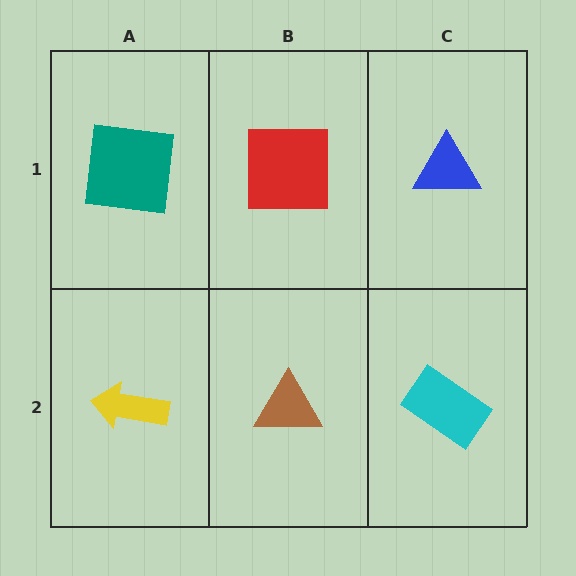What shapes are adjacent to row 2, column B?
A red square (row 1, column B), a yellow arrow (row 2, column A), a cyan rectangle (row 2, column C).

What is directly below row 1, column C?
A cyan rectangle.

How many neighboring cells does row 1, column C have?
2.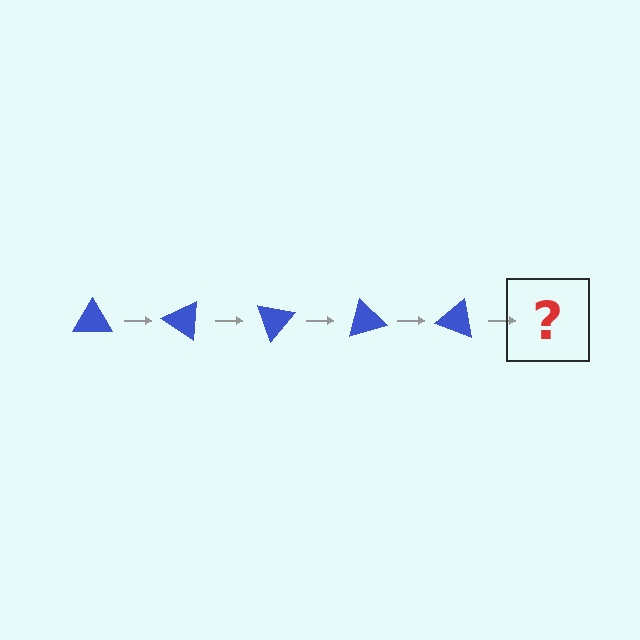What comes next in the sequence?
The next element should be a blue triangle rotated 175 degrees.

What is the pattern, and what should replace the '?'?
The pattern is that the triangle rotates 35 degrees each step. The '?' should be a blue triangle rotated 175 degrees.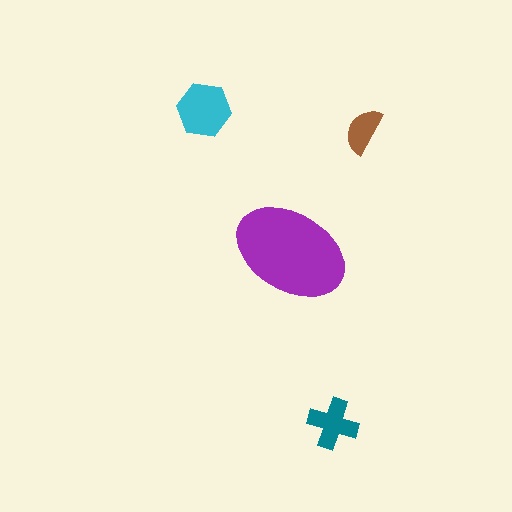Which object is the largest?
The purple ellipse.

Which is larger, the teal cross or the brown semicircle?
The teal cross.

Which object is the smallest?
The brown semicircle.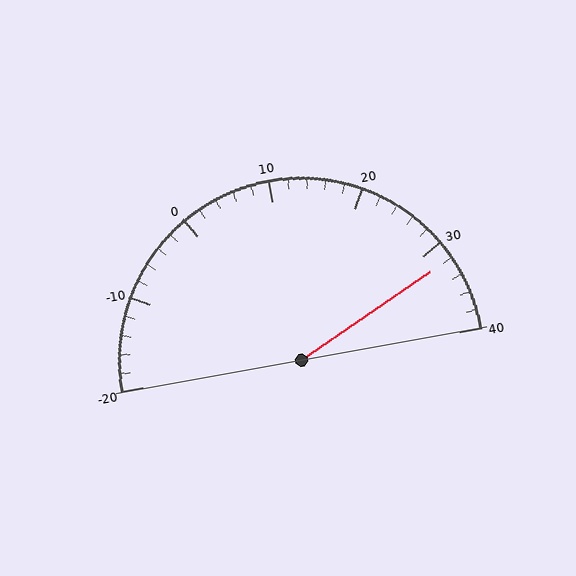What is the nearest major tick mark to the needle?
The nearest major tick mark is 30.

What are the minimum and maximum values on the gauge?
The gauge ranges from -20 to 40.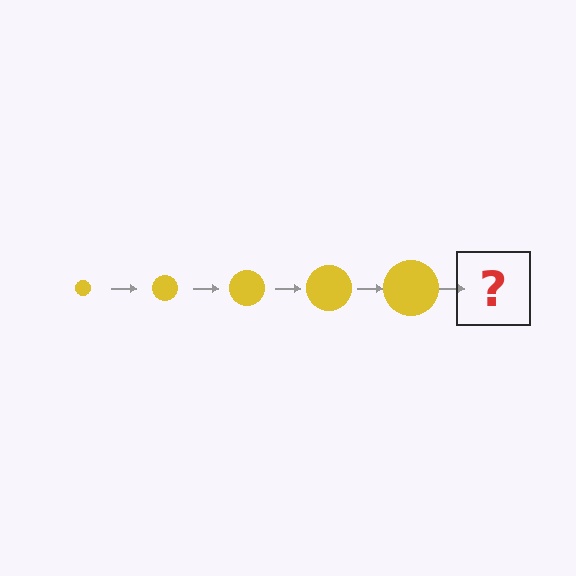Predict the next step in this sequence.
The next step is a yellow circle, larger than the previous one.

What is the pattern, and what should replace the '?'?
The pattern is that the circle gets progressively larger each step. The '?' should be a yellow circle, larger than the previous one.